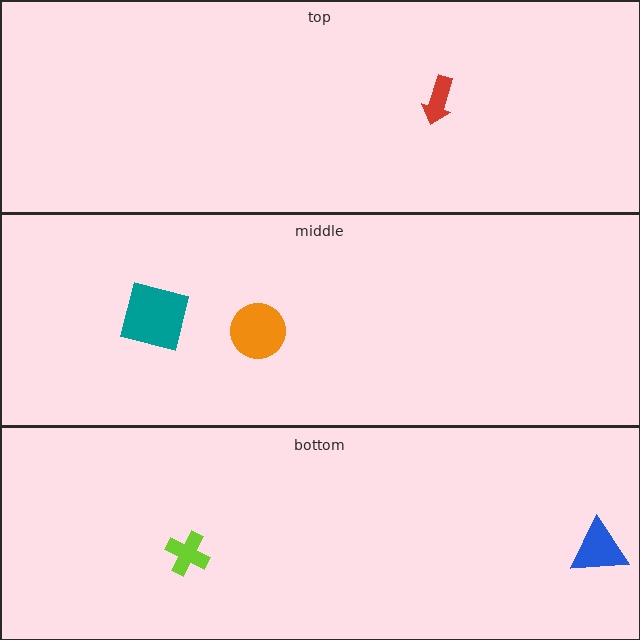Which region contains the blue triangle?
The bottom region.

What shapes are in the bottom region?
The lime cross, the blue triangle.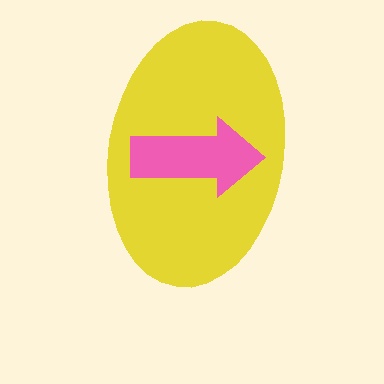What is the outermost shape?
The yellow ellipse.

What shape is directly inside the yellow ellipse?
The pink arrow.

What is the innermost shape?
The pink arrow.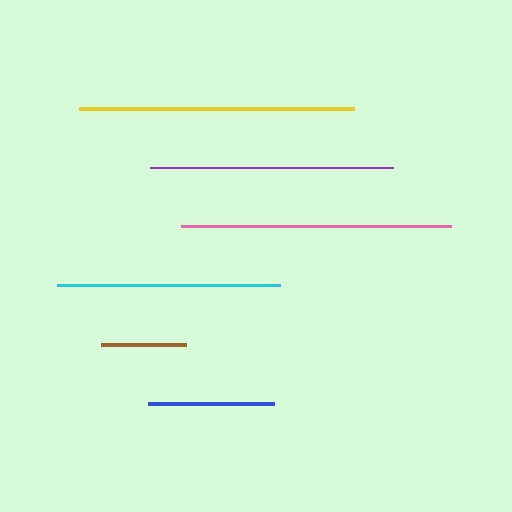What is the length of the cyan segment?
The cyan segment is approximately 223 pixels long.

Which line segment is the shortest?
The brown line is the shortest at approximately 84 pixels.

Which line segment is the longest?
The yellow line is the longest at approximately 275 pixels.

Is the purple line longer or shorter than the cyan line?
The purple line is longer than the cyan line.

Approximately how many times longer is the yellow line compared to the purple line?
The yellow line is approximately 1.1 times the length of the purple line.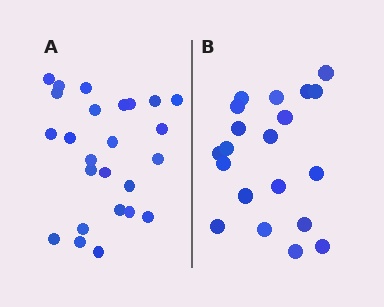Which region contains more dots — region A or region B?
Region A (the left region) has more dots.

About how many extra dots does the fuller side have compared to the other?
Region A has about 5 more dots than region B.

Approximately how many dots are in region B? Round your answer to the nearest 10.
About 20 dots.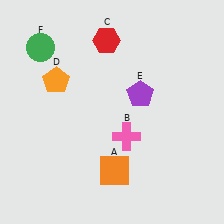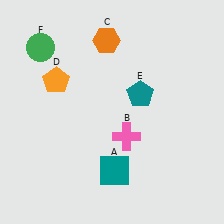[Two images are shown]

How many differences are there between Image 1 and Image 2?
There are 3 differences between the two images.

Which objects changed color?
A changed from orange to teal. C changed from red to orange. E changed from purple to teal.